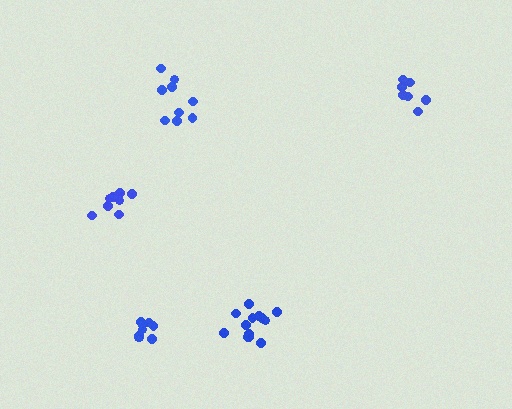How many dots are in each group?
Group 1: 8 dots, Group 2: 9 dots, Group 3: 7 dots, Group 4: 9 dots, Group 5: 13 dots (46 total).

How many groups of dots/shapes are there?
There are 5 groups.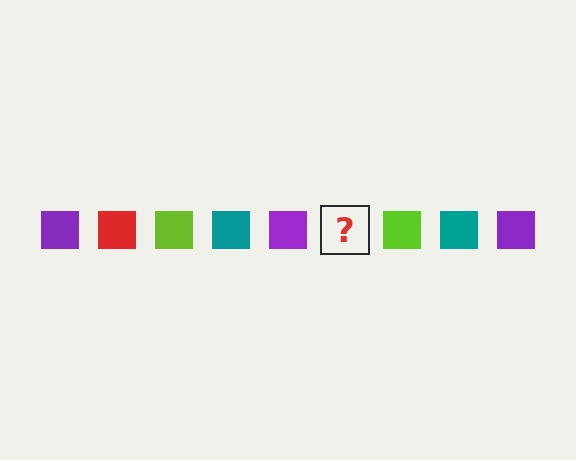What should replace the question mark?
The question mark should be replaced with a red square.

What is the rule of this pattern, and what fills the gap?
The rule is that the pattern cycles through purple, red, lime, teal squares. The gap should be filled with a red square.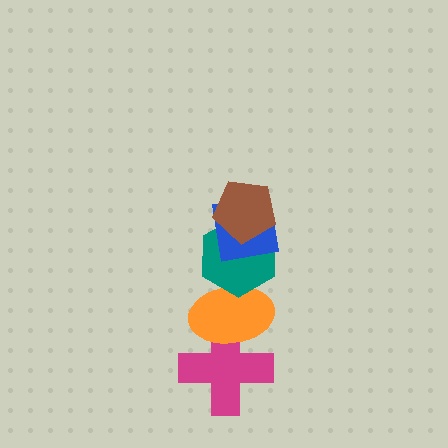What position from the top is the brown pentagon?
The brown pentagon is 1st from the top.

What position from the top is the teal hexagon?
The teal hexagon is 3rd from the top.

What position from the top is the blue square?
The blue square is 2nd from the top.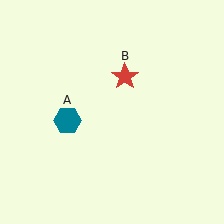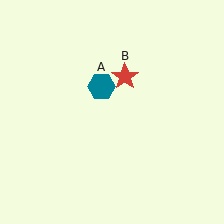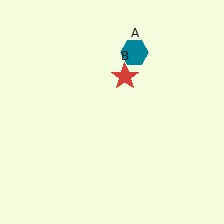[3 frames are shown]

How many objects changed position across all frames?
1 object changed position: teal hexagon (object A).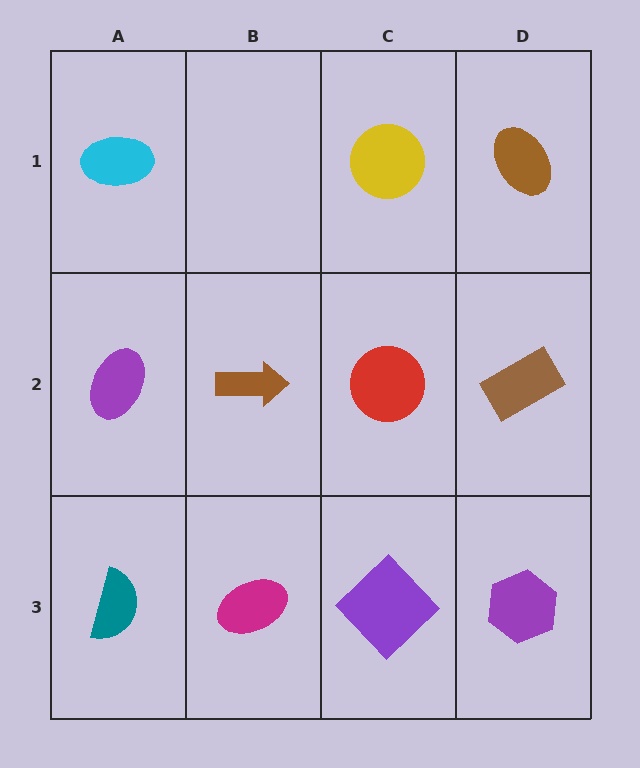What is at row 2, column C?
A red circle.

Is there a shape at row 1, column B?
No, that cell is empty.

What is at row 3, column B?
A magenta ellipse.